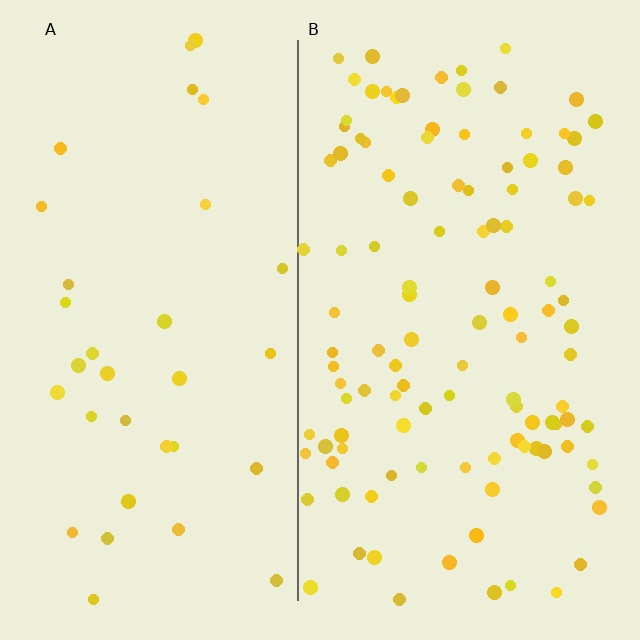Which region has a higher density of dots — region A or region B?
B (the right).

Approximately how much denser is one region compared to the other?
Approximately 3.3× — region B over region A.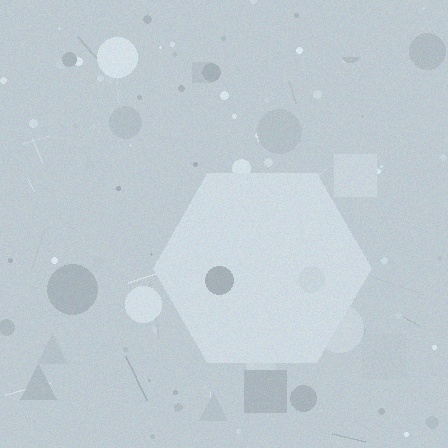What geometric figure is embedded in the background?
A hexagon is embedded in the background.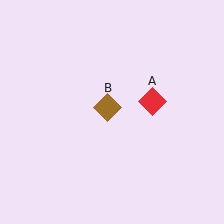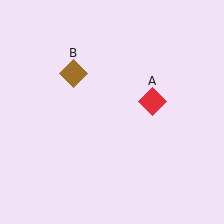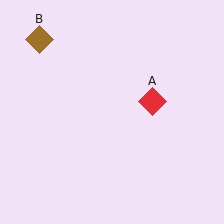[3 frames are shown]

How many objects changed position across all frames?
1 object changed position: brown diamond (object B).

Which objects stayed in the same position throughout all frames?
Red diamond (object A) remained stationary.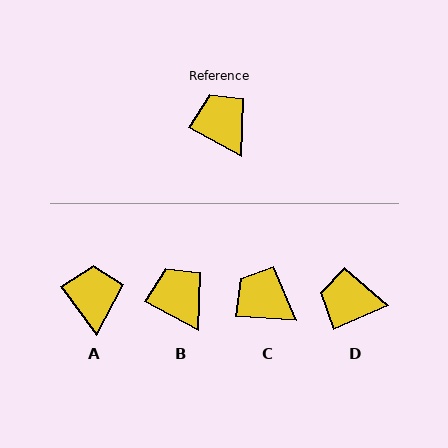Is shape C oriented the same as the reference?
No, it is off by about 25 degrees.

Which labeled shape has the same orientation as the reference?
B.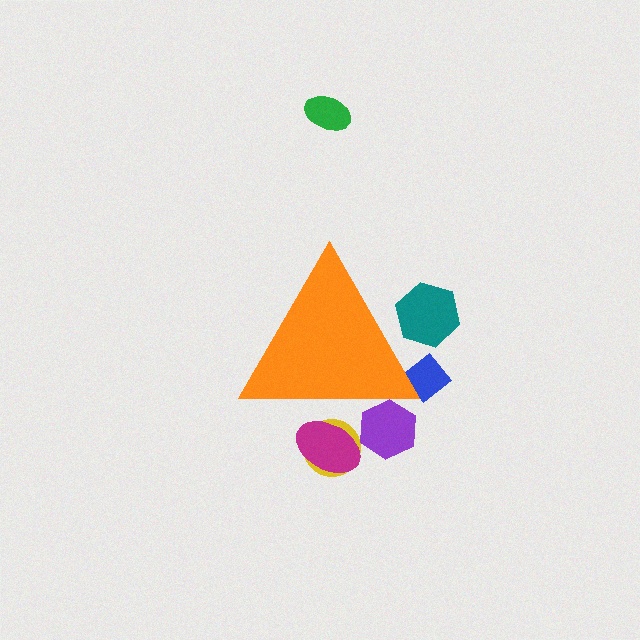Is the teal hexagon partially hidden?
Yes, the teal hexagon is partially hidden behind the orange triangle.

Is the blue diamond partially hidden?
Yes, the blue diamond is partially hidden behind the orange triangle.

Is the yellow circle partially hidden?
Yes, the yellow circle is partially hidden behind the orange triangle.